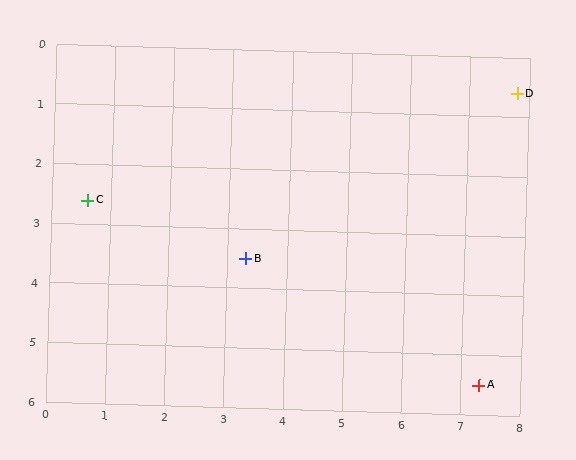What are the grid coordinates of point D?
Point D is at approximately (7.8, 0.6).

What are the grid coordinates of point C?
Point C is at approximately (0.6, 2.6).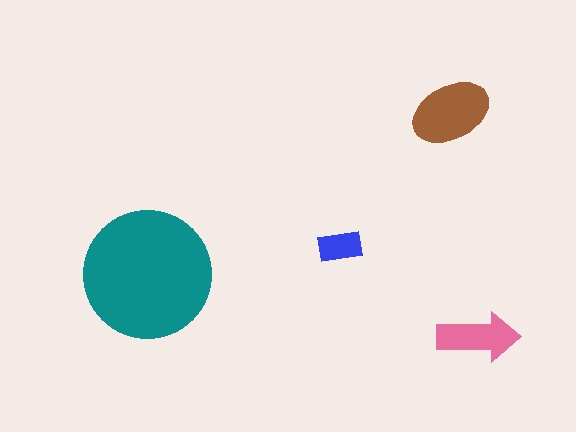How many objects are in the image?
There are 4 objects in the image.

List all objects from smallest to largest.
The blue rectangle, the pink arrow, the brown ellipse, the teal circle.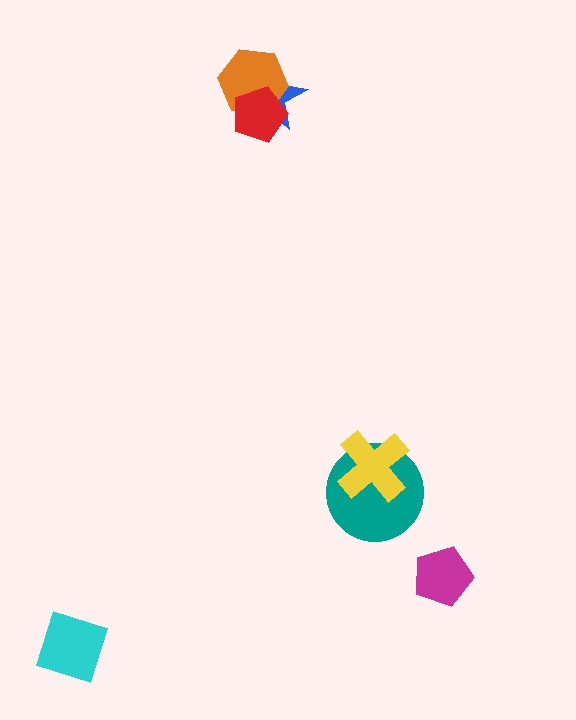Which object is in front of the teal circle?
The yellow cross is in front of the teal circle.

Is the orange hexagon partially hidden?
Yes, it is partially covered by another shape.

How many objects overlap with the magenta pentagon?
0 objects overlap with the magenta pentagon.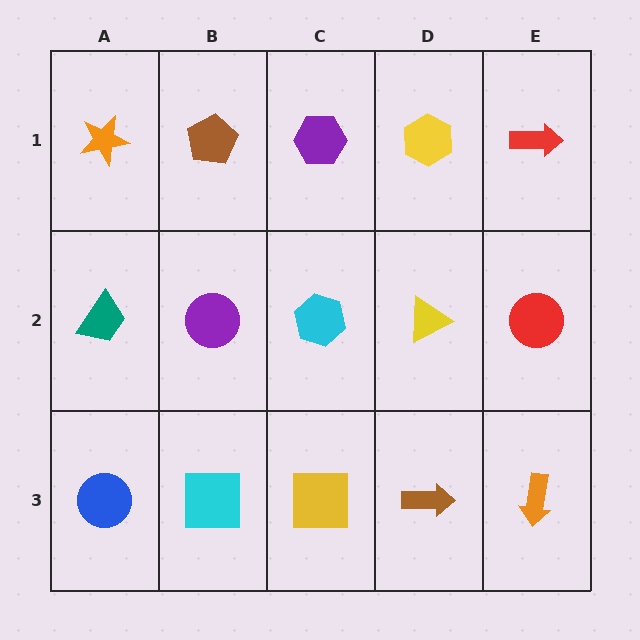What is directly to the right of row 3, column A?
A cyan square.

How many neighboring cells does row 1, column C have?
3.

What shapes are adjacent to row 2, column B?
A brown pentagon (row 1, column B), a cyan square (row 3, column B), a teal trapezoid (row 2, column A), a cyan hexagon (row 2, column C).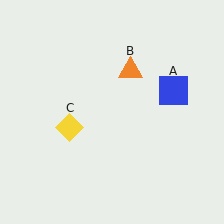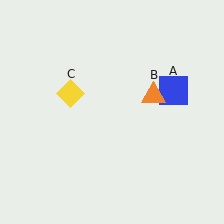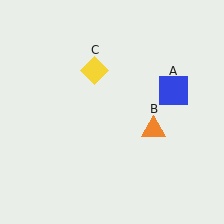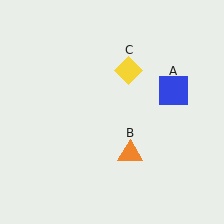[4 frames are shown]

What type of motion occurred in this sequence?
The orange triangle (object B), yellow diamond (object C) rotated clockwise around the center of the scene.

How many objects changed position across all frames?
2 objects changed position: orange triangle (object B), yellow diamond (object C).